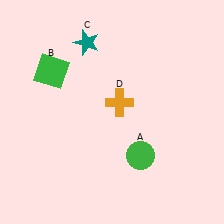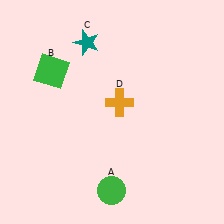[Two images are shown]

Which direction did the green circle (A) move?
The green circle (A) moved down.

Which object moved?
The green circle (A) moved down.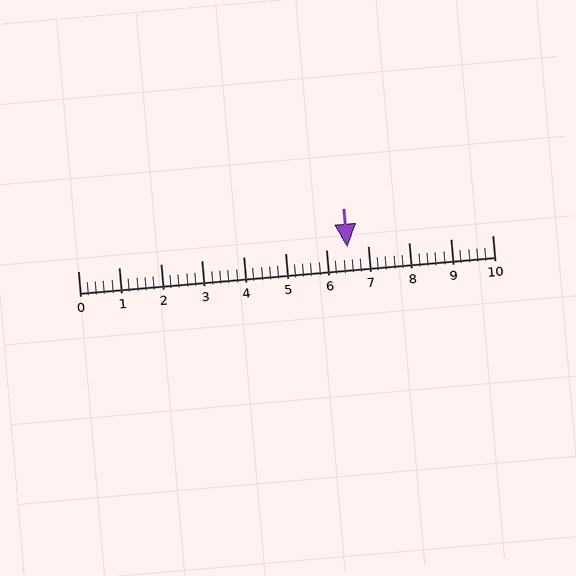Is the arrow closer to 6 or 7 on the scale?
The arrow is closer to 7.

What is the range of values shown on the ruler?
The ruler shows values from 0 to 10.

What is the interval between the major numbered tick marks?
The major tick marks are spaced 1 units apart.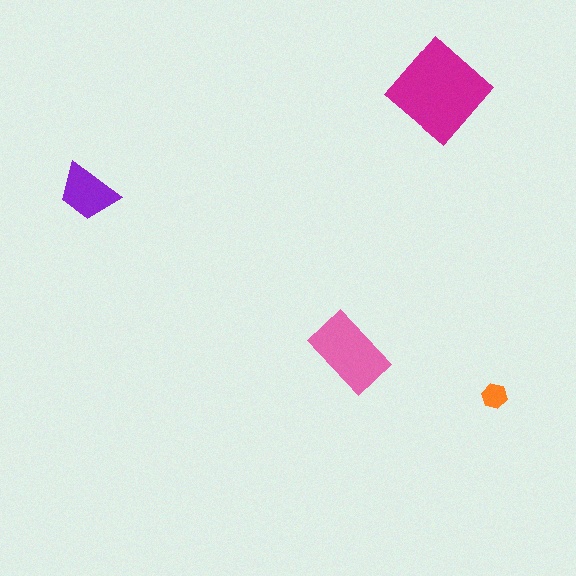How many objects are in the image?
There are 4 objects in the image.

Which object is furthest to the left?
The purple trapezoid is leftmost.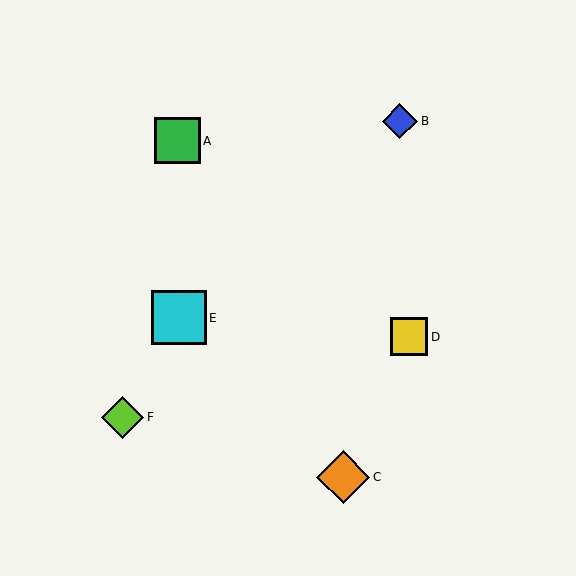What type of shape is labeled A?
Shape A is a green square.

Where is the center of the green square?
The center of the green square is at (177, 141).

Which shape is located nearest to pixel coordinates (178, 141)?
The green square (labeled A) at (177, 141) is nearest to that location.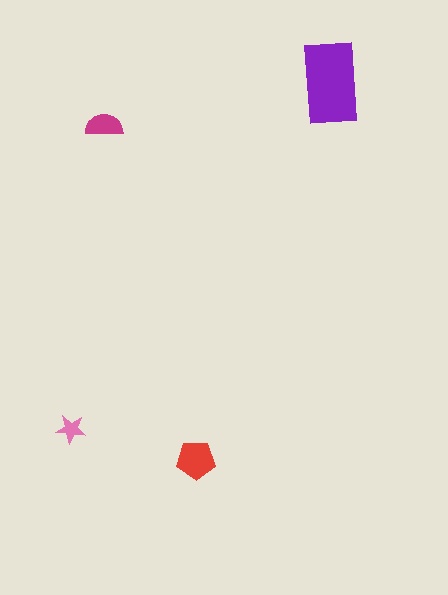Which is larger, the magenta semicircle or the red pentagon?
The red pentagon.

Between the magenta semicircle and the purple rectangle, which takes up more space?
The purple rectangle.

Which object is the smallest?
The pink star.